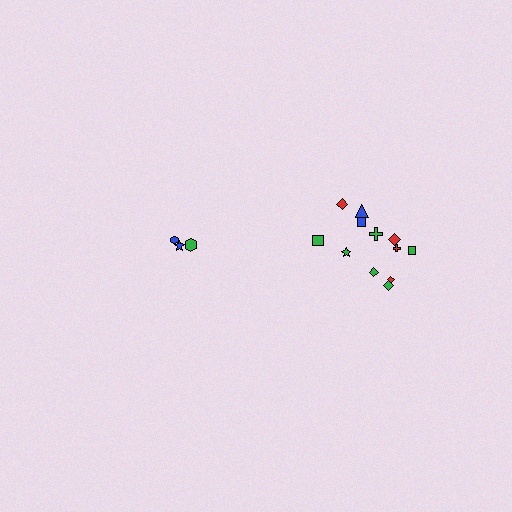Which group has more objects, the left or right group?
The right group.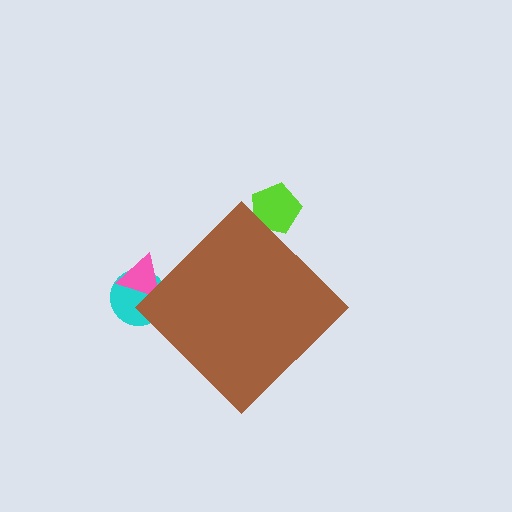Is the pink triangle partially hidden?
Yes, the pink triangle is partially hidden behind the brown diamond.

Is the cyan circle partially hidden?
Yes, the cyan circle is partially hidden behind the brown diamond.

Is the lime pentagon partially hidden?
Yes, the lime pentagon is partially hidden behind the brown diamond.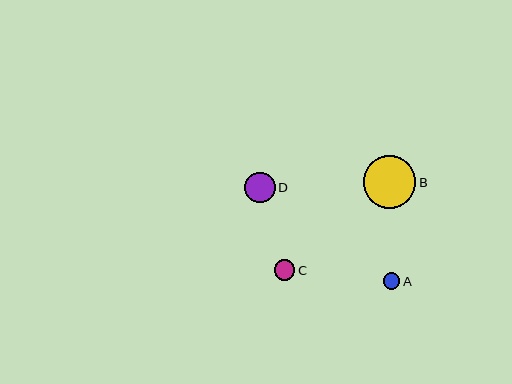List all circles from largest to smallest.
From largest to smallest: B, D, C, A.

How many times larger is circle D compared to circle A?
Circle D is approximately 1.8 times the size of circle A.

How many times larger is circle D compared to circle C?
Circle D is approximately 1.5 times the size of circle C.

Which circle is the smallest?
Circle A is the smallest with a size of approximately 17 pixels.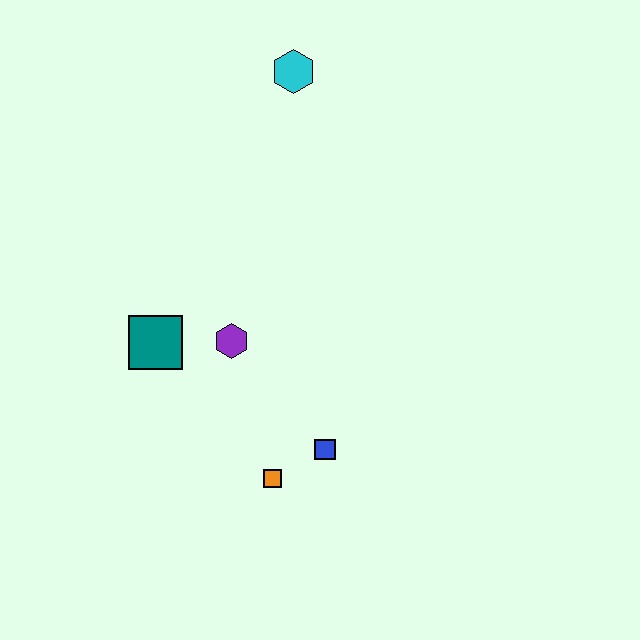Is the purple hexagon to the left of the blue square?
Yes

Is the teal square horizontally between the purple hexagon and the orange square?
No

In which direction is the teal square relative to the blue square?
The teal square is to the left of the blue square.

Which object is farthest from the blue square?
The cyan hexagon is farthest from the blue square.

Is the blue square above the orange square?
Yes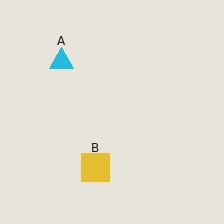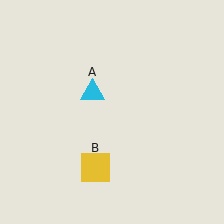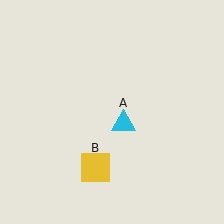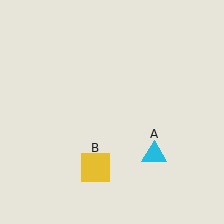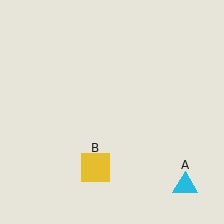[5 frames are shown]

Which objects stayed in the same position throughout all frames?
Yellow square (object B) remained stationary.